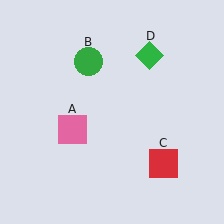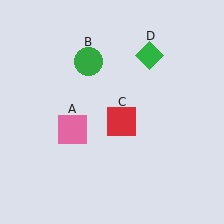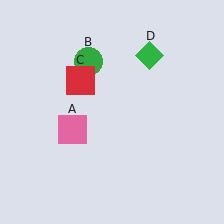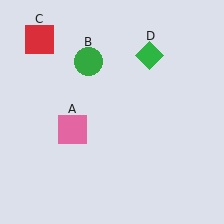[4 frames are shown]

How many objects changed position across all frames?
1 object changed position: red square (object C).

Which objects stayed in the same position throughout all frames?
Pink square (object A) and green circle (object B) and green diamond (object D) remained stationary.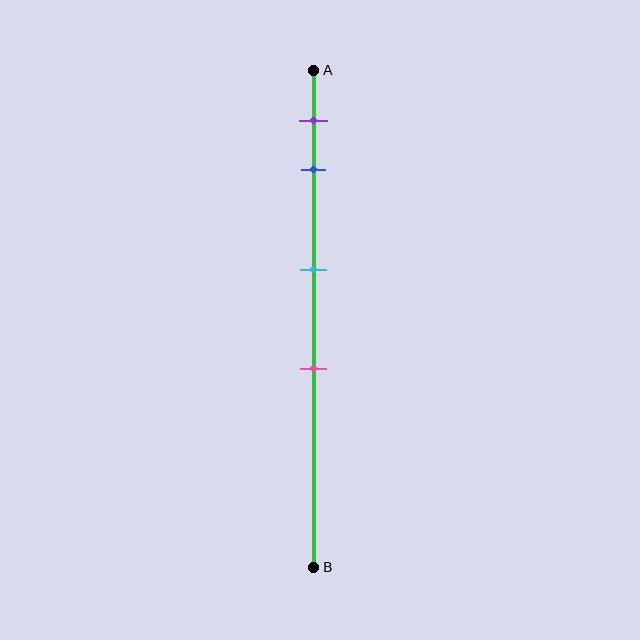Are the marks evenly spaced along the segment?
No, the marks are not evenly spaced.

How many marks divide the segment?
There are 4 marks dividing the segment.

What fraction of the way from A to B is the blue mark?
The blue mark is approximately 20% (0.2) of the way from A to B.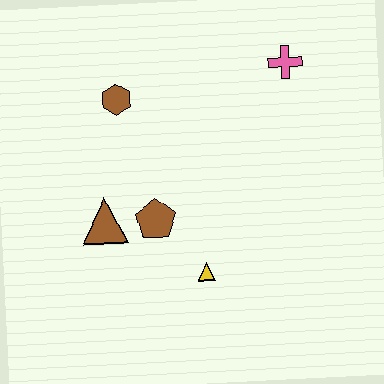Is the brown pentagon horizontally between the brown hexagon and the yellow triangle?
Yes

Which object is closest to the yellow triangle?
The brown pentagon is closest to the yellow triangle.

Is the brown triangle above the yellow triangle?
Yes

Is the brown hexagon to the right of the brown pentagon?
No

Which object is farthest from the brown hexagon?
The yellow triangle is farthest from the brown hexagon.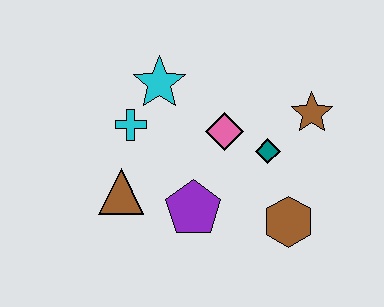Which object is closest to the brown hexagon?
The teal diamond is closest to the brown hexagon.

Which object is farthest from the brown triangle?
The brown star is farthest from the brown triangle.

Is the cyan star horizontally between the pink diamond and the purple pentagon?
No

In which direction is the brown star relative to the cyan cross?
The brown star is to the right of the cyan cross.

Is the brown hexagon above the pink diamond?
No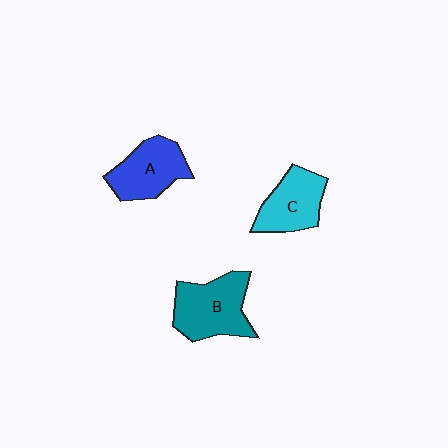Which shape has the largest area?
Shape B (teal).